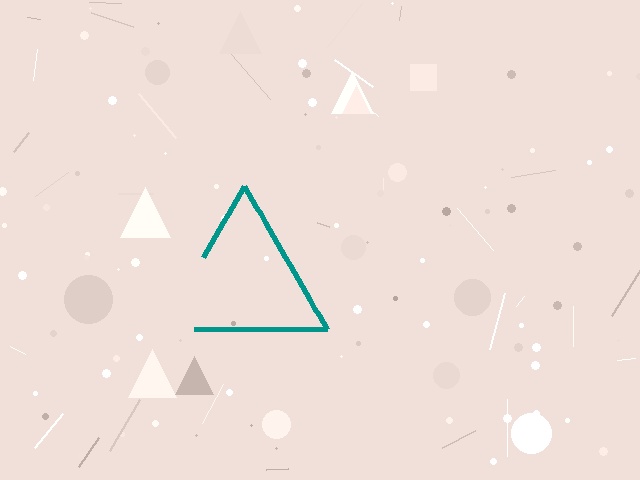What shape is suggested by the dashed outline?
The dashed outline suggests a triangle.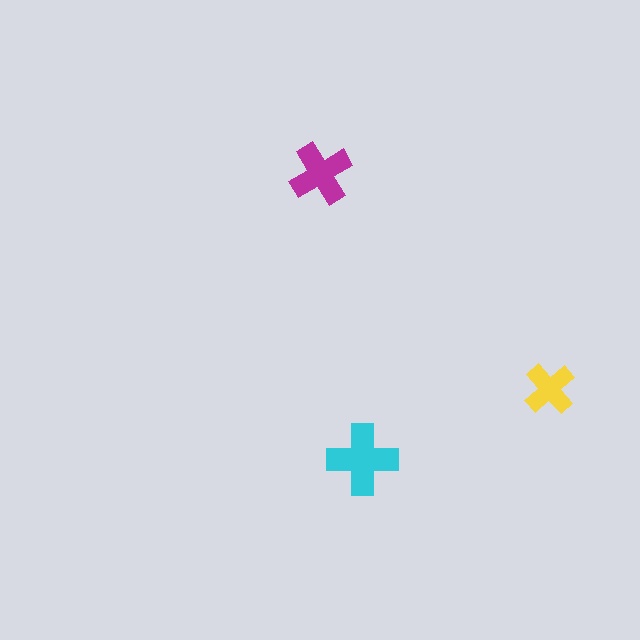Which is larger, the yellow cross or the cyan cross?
The cyan one.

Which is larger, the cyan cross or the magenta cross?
The cyan one.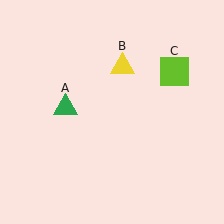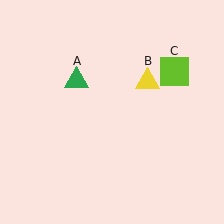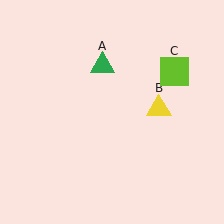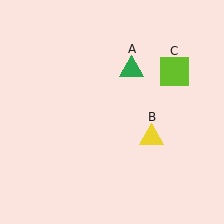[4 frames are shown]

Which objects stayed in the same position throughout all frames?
Lime square (object C) remained stationary.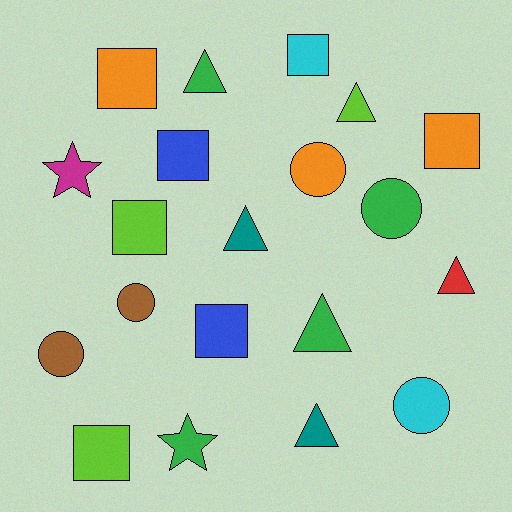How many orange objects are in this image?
There are 3 orange objects.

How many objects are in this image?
There are 20 objects.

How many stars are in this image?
There are 2 stars.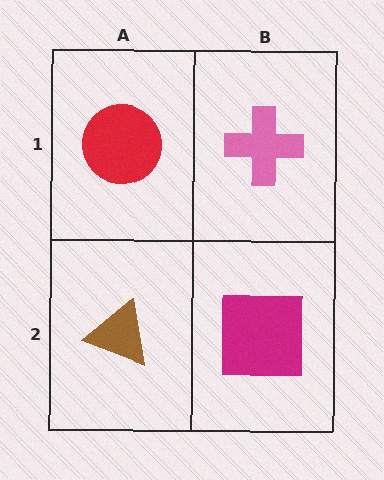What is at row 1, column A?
A red circle.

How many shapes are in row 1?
2 shapes.